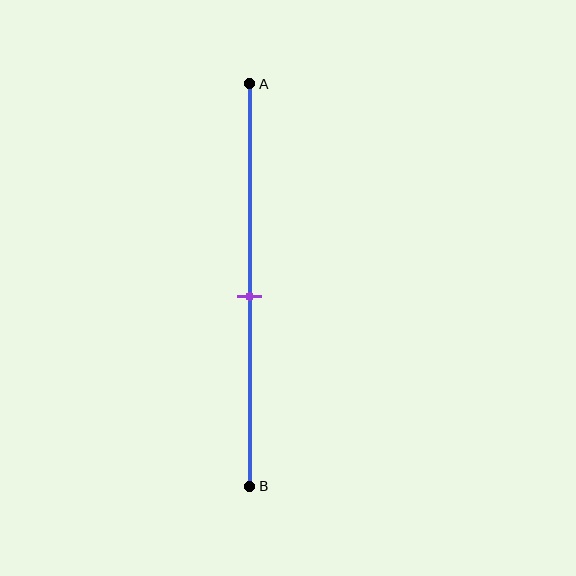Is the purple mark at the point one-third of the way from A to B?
No, the mark is at about 55% from A, not at the 33% one-third point.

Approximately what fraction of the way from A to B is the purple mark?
The purple mark is approximately 55% of the way from A to B.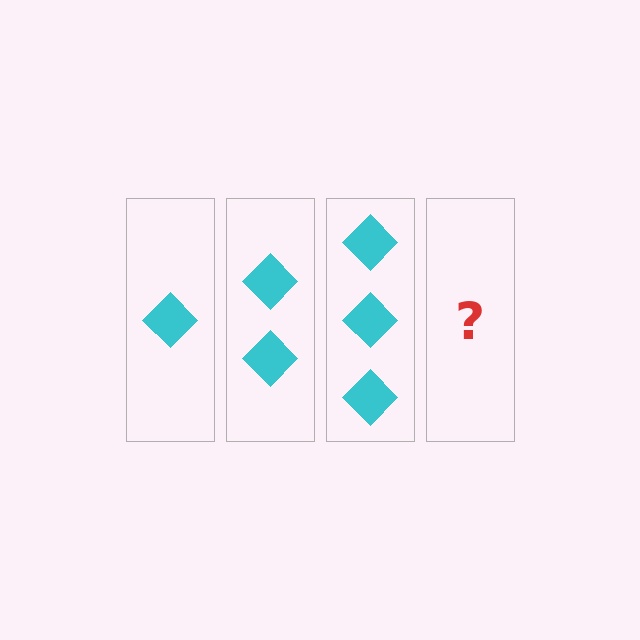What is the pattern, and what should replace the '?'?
The pattern is that each step adds one more diamond. The '?' should be 4 diamonds.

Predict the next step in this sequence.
The next step is 4 diamonds.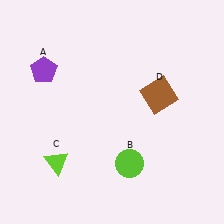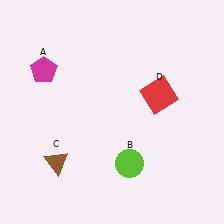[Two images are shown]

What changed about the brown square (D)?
In Image 1, D is brown. In Image 2, it changed to red.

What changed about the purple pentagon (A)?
In Image 1, A is purple. In Image 2, it changed to magenta.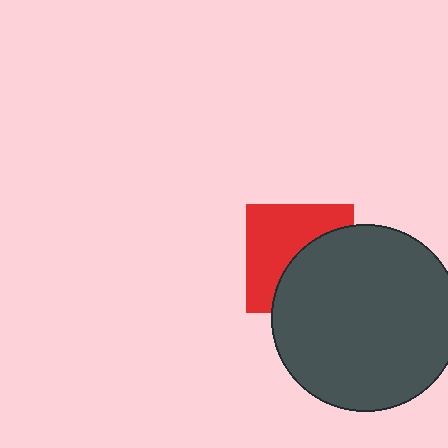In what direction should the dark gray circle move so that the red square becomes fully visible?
The dark gray circle should move toward the lower-right. That is the shortest direction to clear the overlap and leave the red square fully visible.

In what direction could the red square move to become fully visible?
The red square could move toward the upper-left. That would shift it out from behind the dark gray circle entirely.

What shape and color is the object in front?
The object in front is a dark gray circle.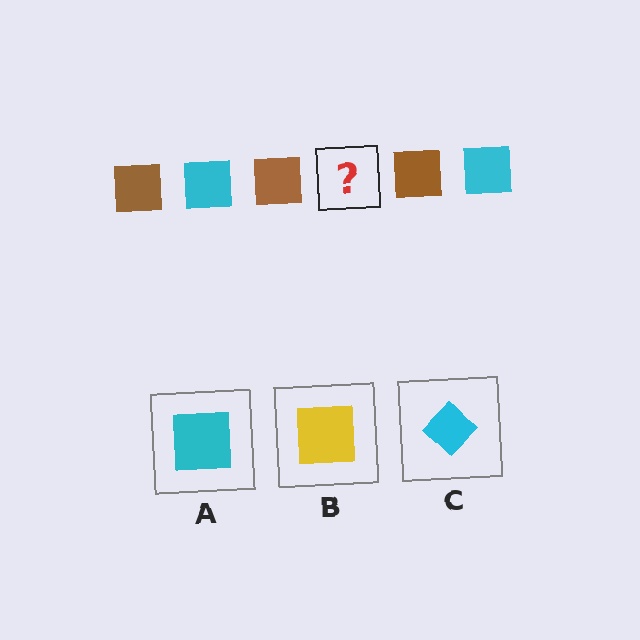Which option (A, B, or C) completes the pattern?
A.